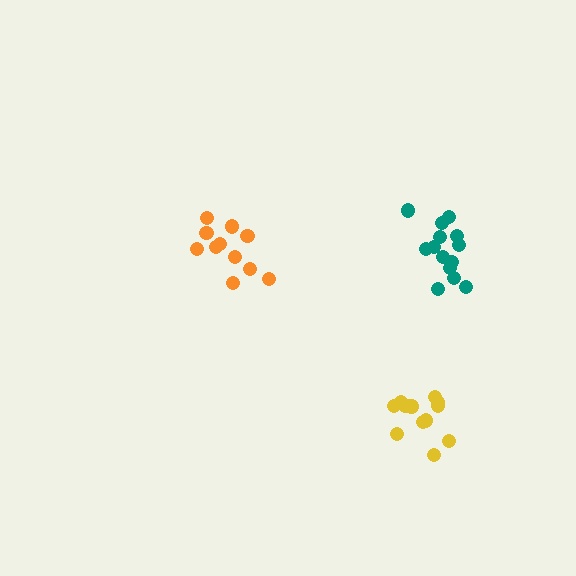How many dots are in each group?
Group 1: 11 dots, Group 2: 14 dots, Group 3: 12 dots (37 total).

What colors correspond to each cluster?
The clusters are colored: orange, teal, yellow.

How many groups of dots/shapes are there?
There are 3 groups.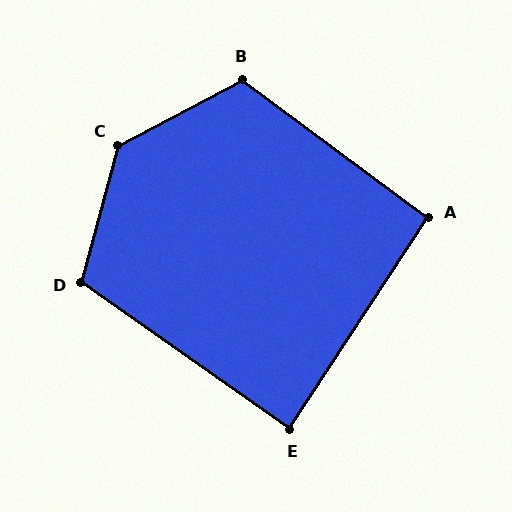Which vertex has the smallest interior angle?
E, at approximately 88 degrees.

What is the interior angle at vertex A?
Approximately 93 degrees (approximately right).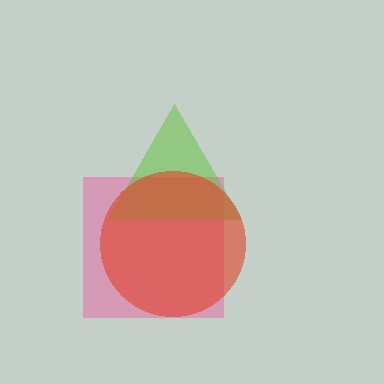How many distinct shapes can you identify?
There are 3 distinct shapes: a pink square, a lime triangle, a red circle.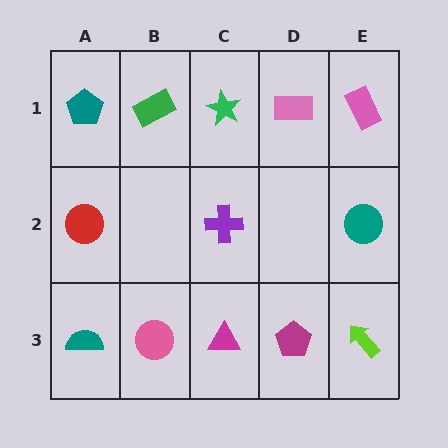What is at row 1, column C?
A green star.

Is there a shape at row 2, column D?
No, that cell is empty.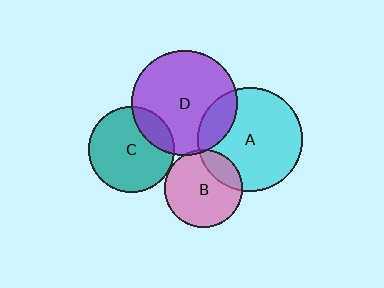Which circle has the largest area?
Circle D (purple).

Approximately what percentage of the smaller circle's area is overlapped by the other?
Approximately 20%.